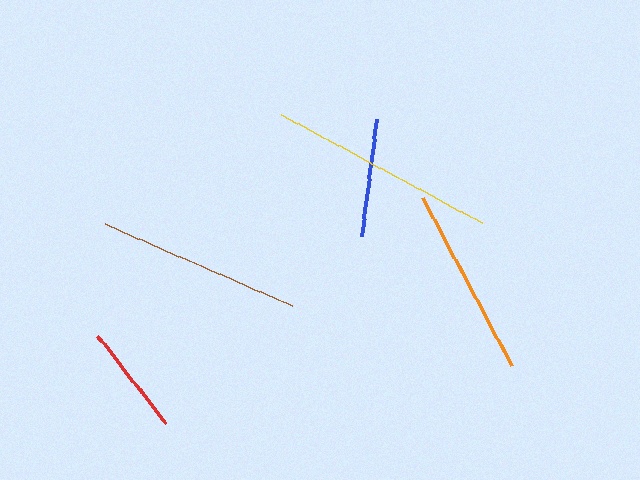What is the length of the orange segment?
The orange segment is approximately 189 pixels long.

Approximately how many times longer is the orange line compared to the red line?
The orange line is approximately 1.7 times the length of the red line.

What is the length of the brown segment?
The brown segment is approximately 204 pixels long.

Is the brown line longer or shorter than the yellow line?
The yellow line is longer than the brown line.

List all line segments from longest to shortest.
From longest to shortest: yellow, brown, orange, blue, red.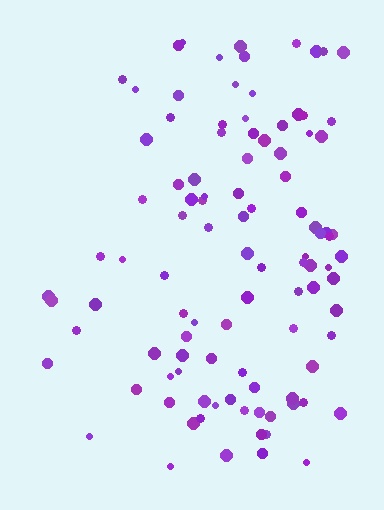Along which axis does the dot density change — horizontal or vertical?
Horizontal.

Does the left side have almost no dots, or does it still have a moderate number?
Still a moderate number, just noticeably fewer than the right.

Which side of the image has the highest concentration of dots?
The right.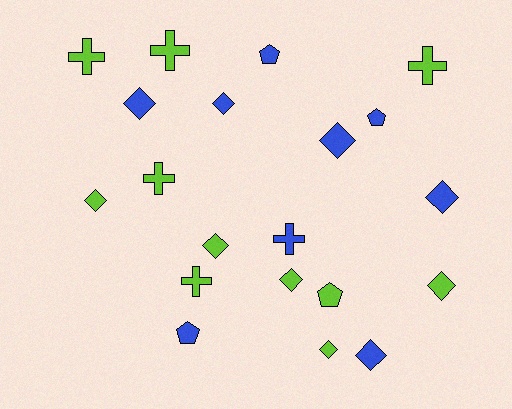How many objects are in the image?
There are 20 objects.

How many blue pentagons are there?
There are 3 blue pentagons.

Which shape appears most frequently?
Diamond, with 10 objects.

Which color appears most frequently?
Lime, with 11 objects.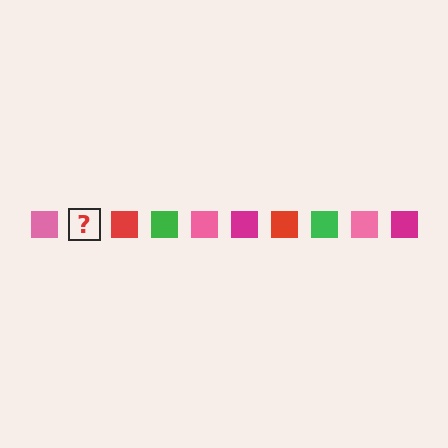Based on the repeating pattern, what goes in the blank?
The blank should be a magenta square.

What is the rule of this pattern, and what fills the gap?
The rule is that the pattern cycles through pink, magenta, red, green squares. The gap should be filled with a magenta square.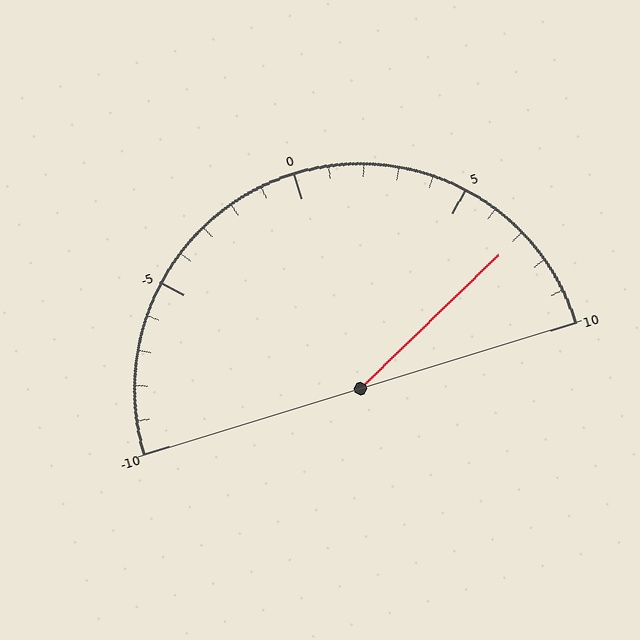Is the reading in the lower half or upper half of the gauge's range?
The reading is in the upper half of the range (-10 to 10).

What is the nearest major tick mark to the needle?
The nearest major tick mark is 5.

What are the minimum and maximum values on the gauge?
The gauge ranges from -10 to 10.